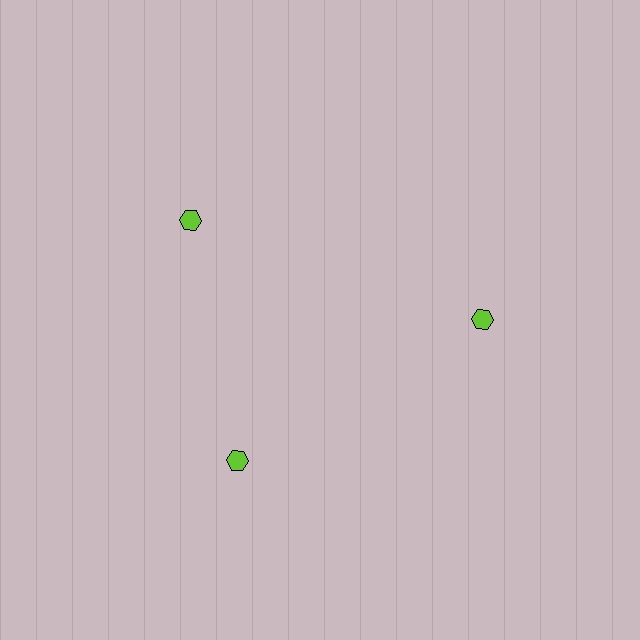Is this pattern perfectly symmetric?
No. The 3 lime hexagons are arranged in a ring, but one element near the 11 o'clock position is rotated out of alignment along the ring, breaking the 3-fold rotational symmetry.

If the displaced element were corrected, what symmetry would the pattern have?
It would have 3-fold rotational symmetry — the pattern would map onto itself every 120 degrees.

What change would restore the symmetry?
The symmetry would be restored by rotating it back into even spacing with its neighbors so that all 3 hexagons sit at equal angles and equal distance from the center.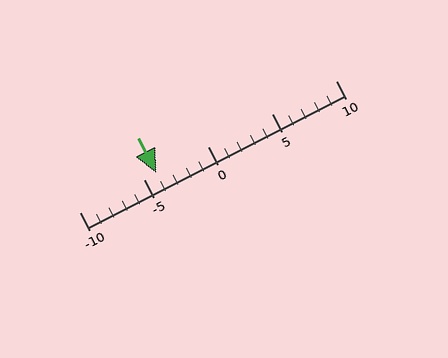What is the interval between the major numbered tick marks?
The major tick marks are spaced 5 units apart.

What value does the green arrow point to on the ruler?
The green arrow points to approximately -4.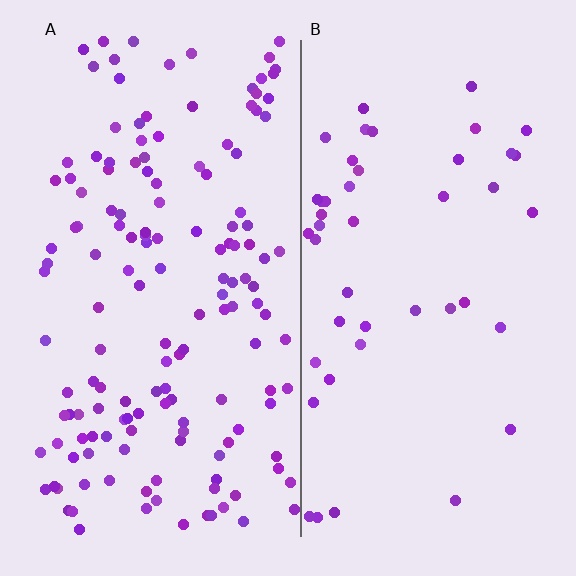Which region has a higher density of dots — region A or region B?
A (the left).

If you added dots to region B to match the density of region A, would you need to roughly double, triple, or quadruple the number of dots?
Approximately triple.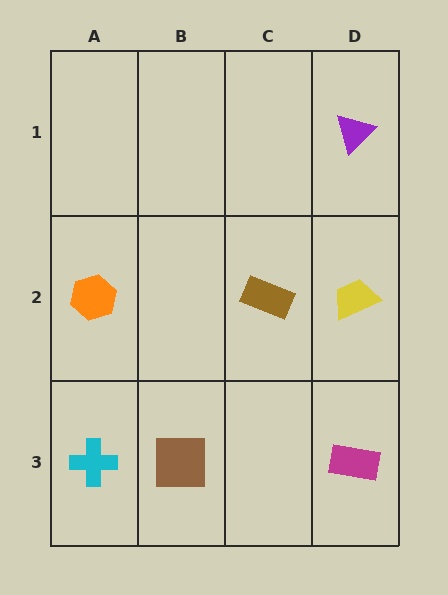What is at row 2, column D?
A yellow trapezoid.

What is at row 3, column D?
A magenta rectangle.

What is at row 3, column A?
A cyan cross.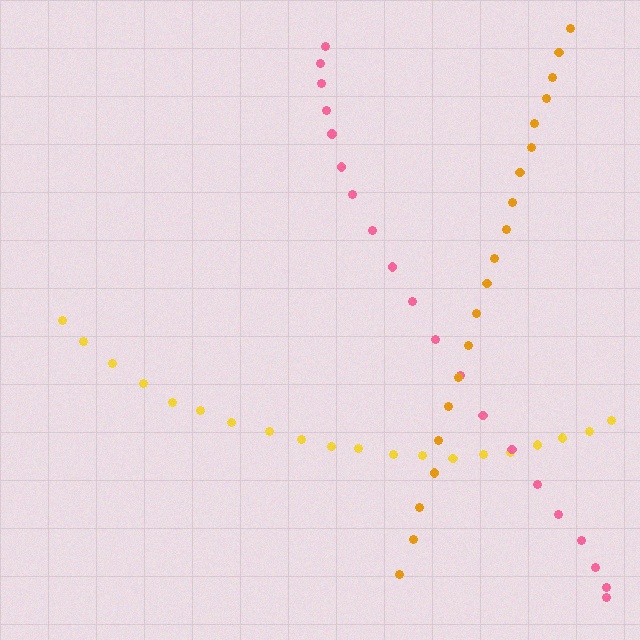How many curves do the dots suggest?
There are 3 distinct paths.